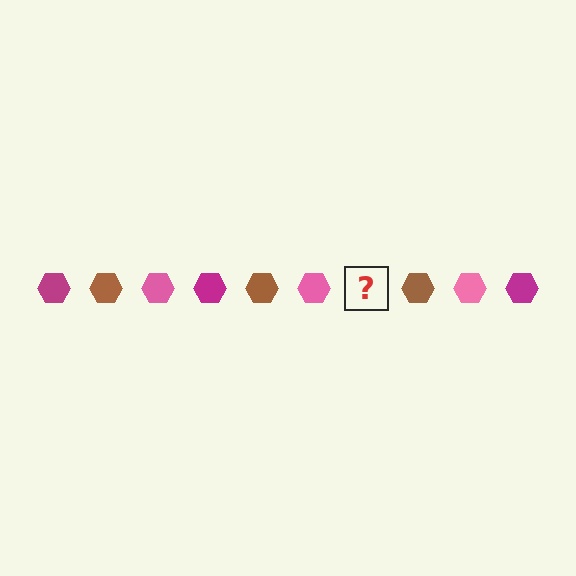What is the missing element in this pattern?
The missing element is a magenta hexagon.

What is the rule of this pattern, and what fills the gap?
The rule is that the pattern cycles through magenta, brown, pink hexagons. The gap should be filled with a magenta hexagon.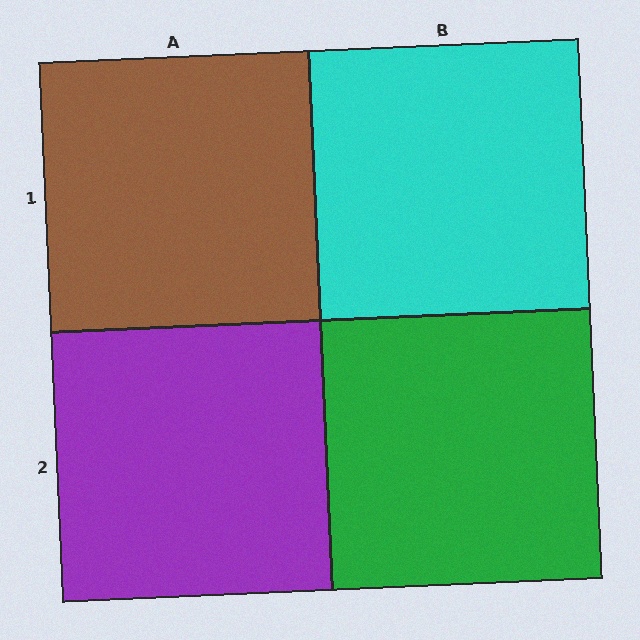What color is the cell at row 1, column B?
Cyan.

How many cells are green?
1 cell is green.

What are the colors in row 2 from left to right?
Purple, green.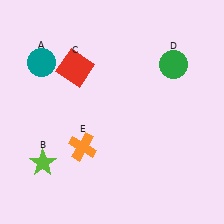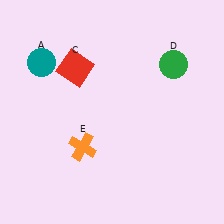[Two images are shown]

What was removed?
The lime star (B) was removed in Image 2.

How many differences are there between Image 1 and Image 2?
There is 1 difference between the two images.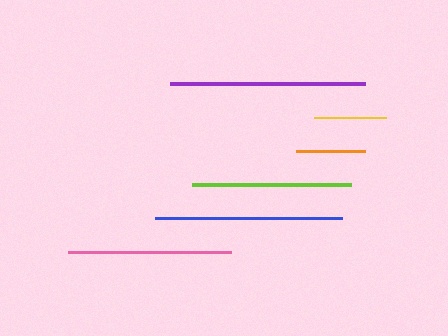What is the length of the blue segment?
The blue segment is approximately 187 pixels long.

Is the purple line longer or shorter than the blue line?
The purple line is longer than the blue line.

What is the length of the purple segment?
The purple segment is approximately 196 pixels long.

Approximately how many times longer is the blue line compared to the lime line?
The blue line is approximately 1.2 times the length of the lime line.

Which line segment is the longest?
The purple line is the longest at approximately 196 pixels.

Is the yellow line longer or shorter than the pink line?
The pink line is longer than the yellow line.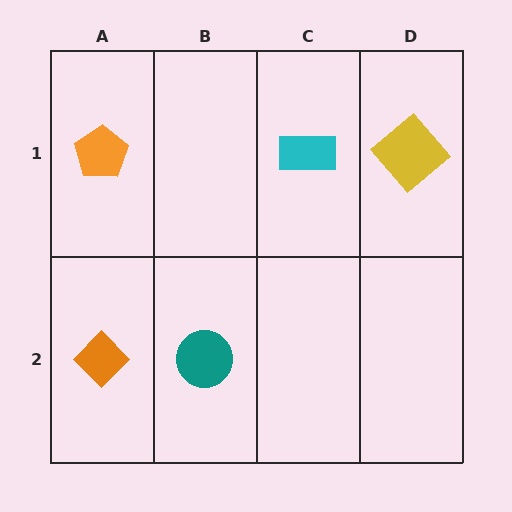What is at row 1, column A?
An orange pentagon.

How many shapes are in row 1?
3 shapes.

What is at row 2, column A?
An orange diamond.